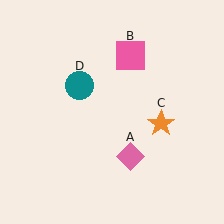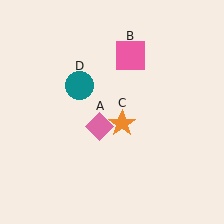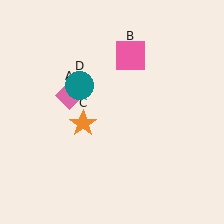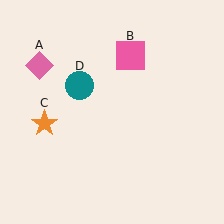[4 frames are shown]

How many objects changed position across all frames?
2 objects changed position: pink diamond (object A), orange star (object C).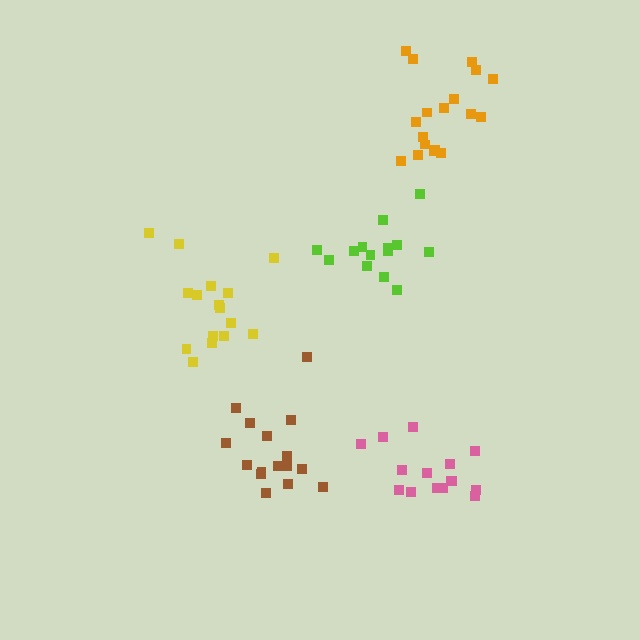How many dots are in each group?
Group 1: 17 dots, Group 2: 18 dots, Group 3: 14 dots, Group 4: 16 dots, Group 5: 15 dots (80 total).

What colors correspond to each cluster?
The clusters are colored: yellow, orange, lime, brown, pink.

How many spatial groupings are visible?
There are 5 spatial groupings.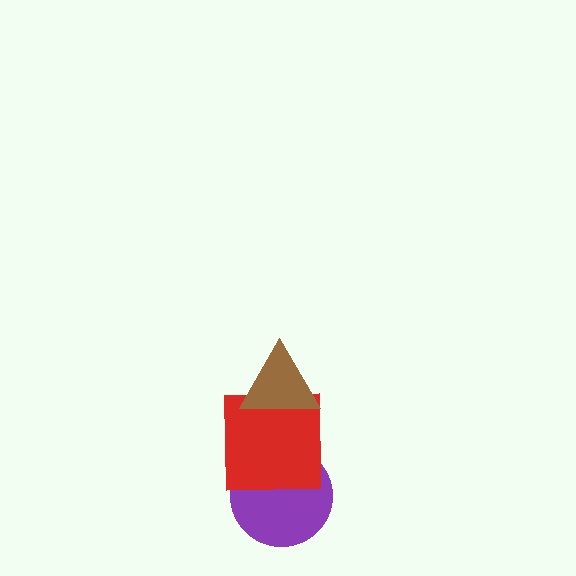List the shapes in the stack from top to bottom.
From top to bottom: the brown triangle, the red square, the purple circle.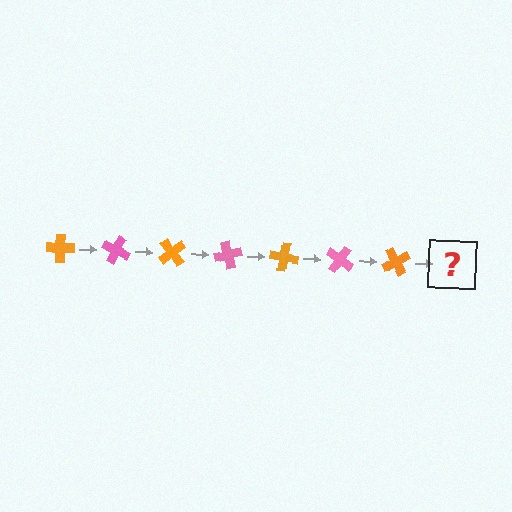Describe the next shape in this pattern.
It should be a pink cross, rotated 175 degrees from the start.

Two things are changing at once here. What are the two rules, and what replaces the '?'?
The two rules are that it rotates 25 degrees each step and the color cycles through orange and pink. The '?' should be a pink cross, rotated 175 degrees from the start.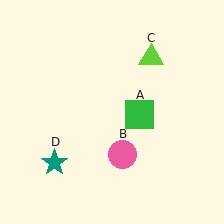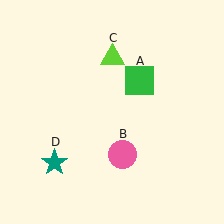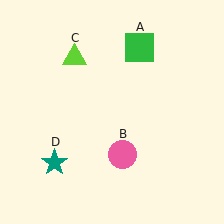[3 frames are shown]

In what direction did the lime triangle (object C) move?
The lime triangle (object C) moved left.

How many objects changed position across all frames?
2 objects changed position: green square (object A), lime triangle (object C).